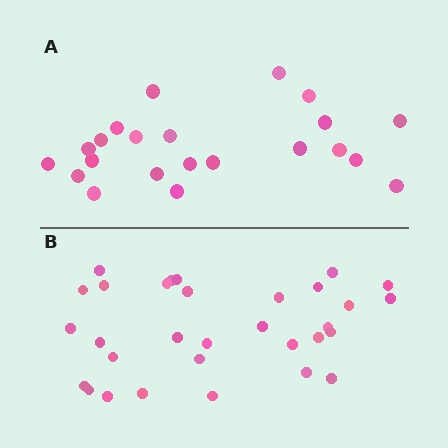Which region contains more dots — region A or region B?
Region B (the bottom region) has more dots.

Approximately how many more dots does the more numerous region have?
Region B has roughly 8 or so more dots than region A.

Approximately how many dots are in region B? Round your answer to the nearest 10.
About 30 dots. (The exact count is 31, which rounds to 30.)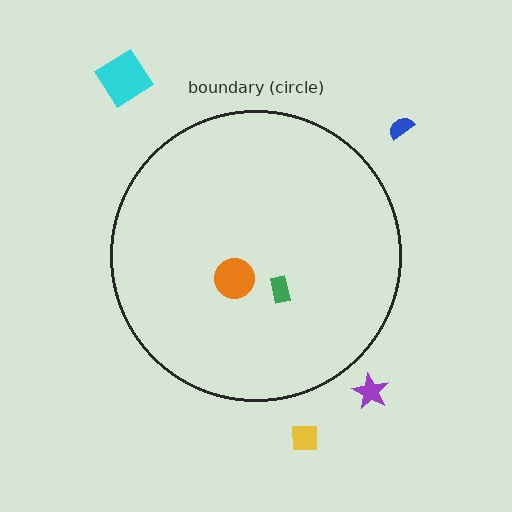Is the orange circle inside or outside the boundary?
Inside.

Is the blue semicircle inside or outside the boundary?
Outside.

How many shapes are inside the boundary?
2 inside, 4 outside.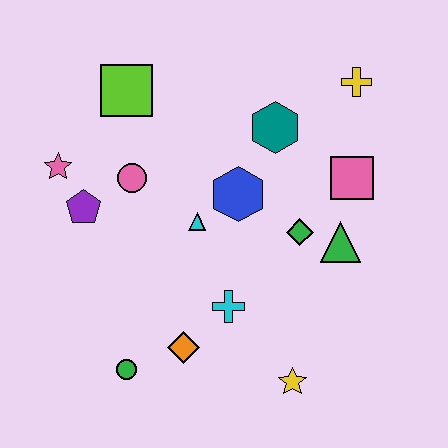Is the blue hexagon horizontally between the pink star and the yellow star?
Yes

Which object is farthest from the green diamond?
The pink star is farthest from the green diamond.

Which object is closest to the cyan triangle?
The blue hexagon is closest to the cyan triangle.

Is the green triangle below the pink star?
Yes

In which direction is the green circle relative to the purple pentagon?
The green circle is below the purple pentagon.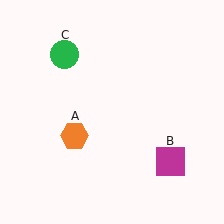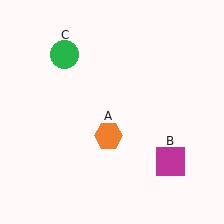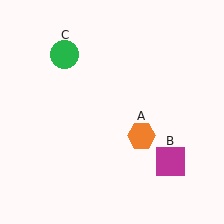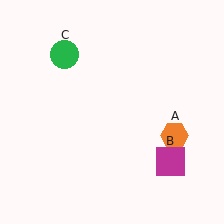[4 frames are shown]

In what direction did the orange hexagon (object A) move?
The orange hexagon (object A) moved right.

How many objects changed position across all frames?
1 object changed position: orange hexagon (object A).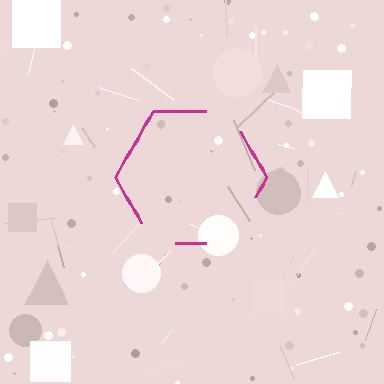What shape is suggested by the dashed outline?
The dashed outline suggests a hexagon.